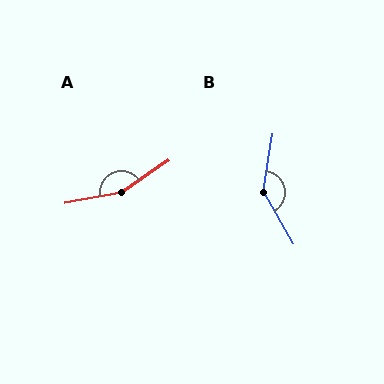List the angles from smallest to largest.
B (141°), A (156°).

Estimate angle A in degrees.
Approximately 156 degrees.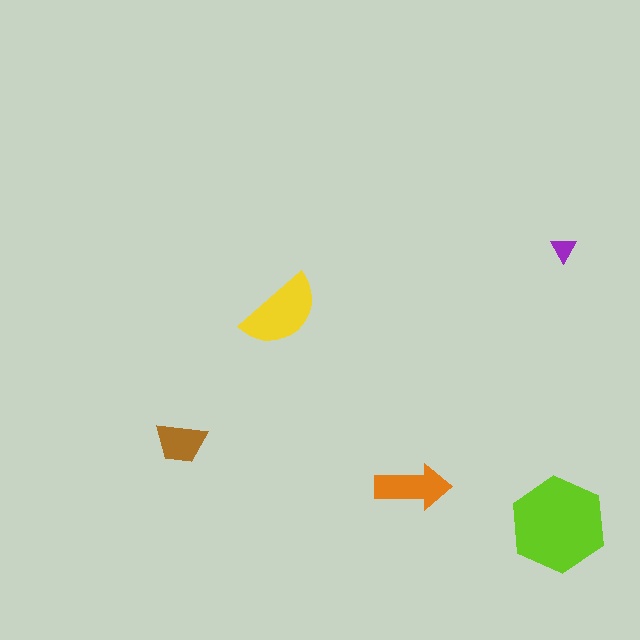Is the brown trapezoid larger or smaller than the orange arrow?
Smaller.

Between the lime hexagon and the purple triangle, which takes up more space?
The lime hexagon.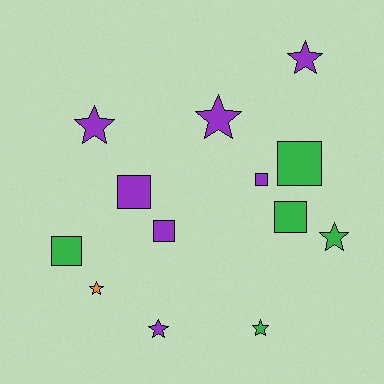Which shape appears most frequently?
Star, with 7 objects.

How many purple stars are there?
There are 4 purple stars.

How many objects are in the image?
There are 13 objects.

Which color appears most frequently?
Purple, with 7 objects.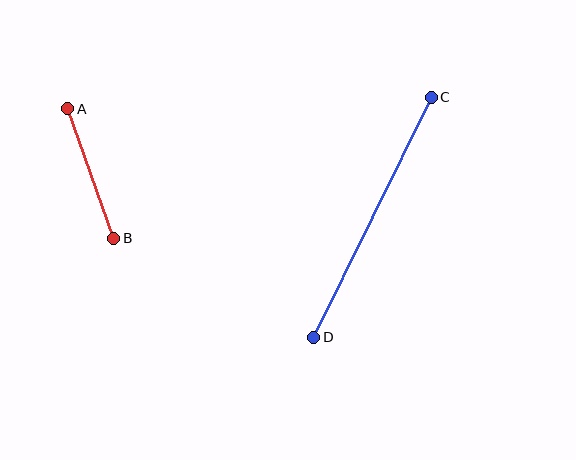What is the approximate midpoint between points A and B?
The midpoint is at approximately (91, 173) pixels.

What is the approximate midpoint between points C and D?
The midpoint is at approximately (373, 217) pixels.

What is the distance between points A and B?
The distance is approximately 137 pixels.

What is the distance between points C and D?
The distance is approximately 268 pixels.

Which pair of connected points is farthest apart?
Points C and D are farthest apart.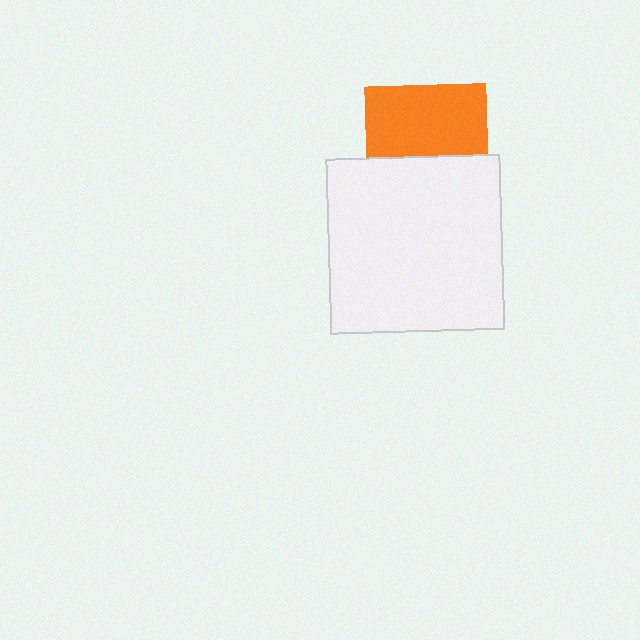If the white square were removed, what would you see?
You would see the complete orange square.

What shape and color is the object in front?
The object in front is a white square.